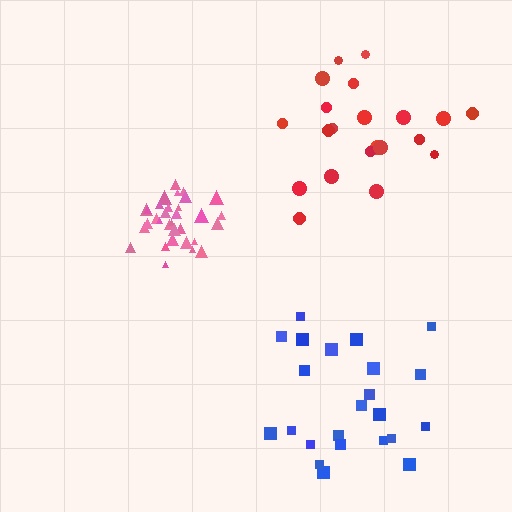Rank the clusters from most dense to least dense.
pink, blue, red.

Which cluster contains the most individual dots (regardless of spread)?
Pink (32).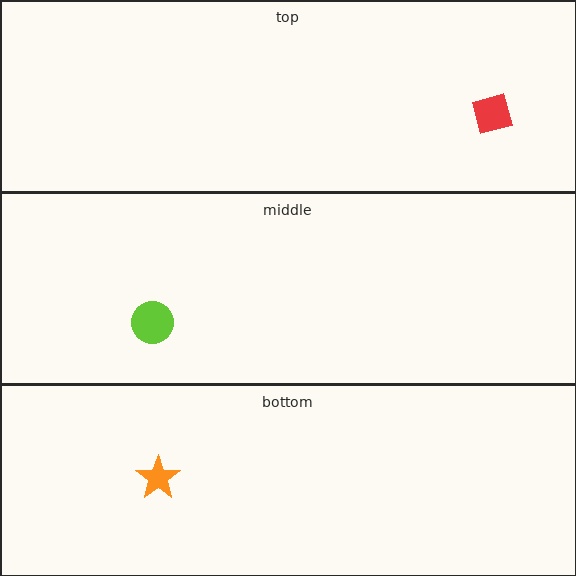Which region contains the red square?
The top region.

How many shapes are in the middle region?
1.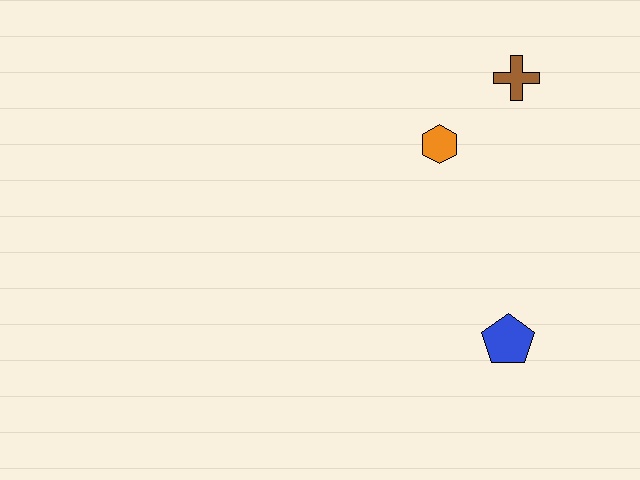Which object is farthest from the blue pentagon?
The brown cross is farthest from the blue pentagon.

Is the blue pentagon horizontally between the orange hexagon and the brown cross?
Yes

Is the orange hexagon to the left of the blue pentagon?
Yes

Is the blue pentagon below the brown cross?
Yes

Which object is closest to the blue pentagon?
The orange hexagon is closest to the blue pentagon.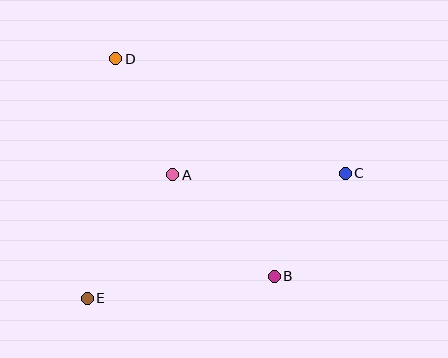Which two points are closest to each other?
Points B and C are closest to each other.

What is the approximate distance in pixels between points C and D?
The distance between C and D is approximately 256 pixels.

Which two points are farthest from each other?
Points C and E are farthest from each other.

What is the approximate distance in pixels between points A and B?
The distance between A and B is approximately 144 pixels.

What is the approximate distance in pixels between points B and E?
The distance between B and E is approximately 188 pixels.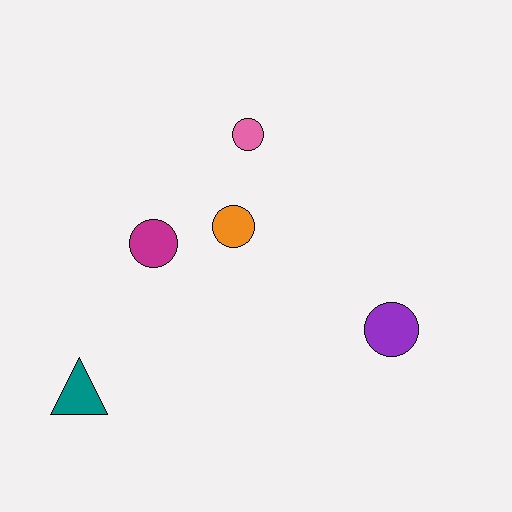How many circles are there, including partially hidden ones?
There are 4 circles.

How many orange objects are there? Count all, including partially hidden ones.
There is 1 orange object.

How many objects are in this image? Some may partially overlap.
There are 5 objects.